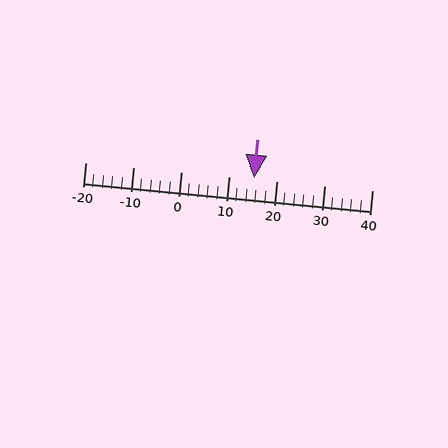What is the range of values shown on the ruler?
The ruler shows values from -20 to 40.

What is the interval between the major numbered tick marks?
The major tick marks are spaced 10 units apart.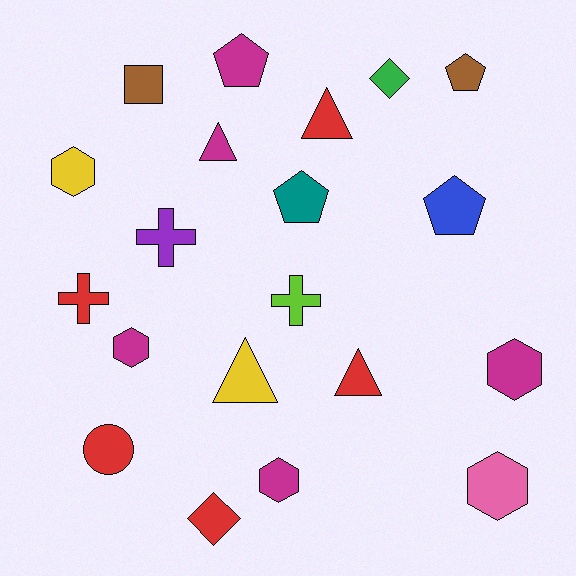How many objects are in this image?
There are 20 objects.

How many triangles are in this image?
There are 4 triangles.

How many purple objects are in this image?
There is 1 purple object.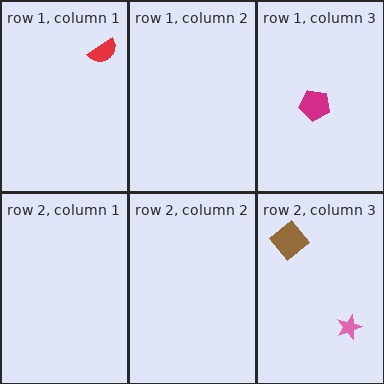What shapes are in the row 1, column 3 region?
The magenta pentagon.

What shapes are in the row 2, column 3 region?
The pink star, the brown diamond.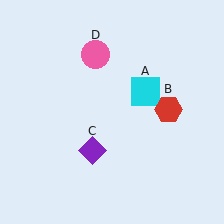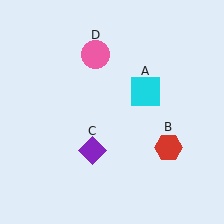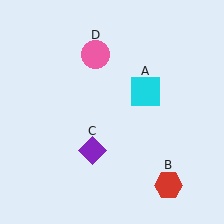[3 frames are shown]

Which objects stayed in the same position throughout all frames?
Cyan square (object A) and purple diamond (object C) and pink circle (object D) remained stationary.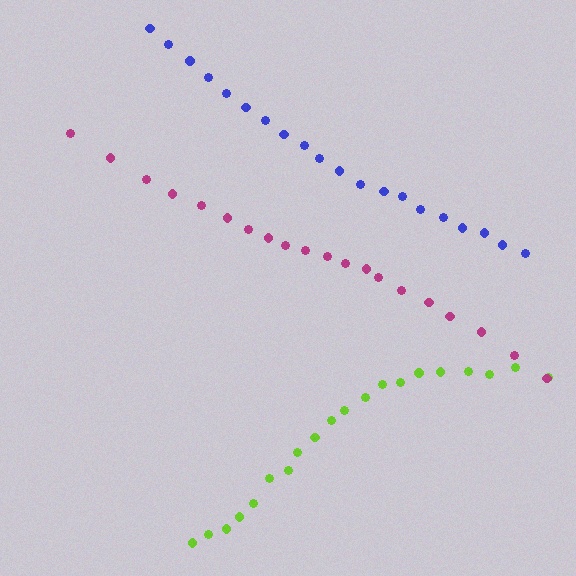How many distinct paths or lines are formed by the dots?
There are 3 distinct paths.